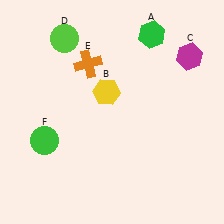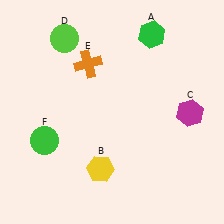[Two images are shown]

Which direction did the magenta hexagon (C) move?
The magenta hexagon (C) moved down.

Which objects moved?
The objects that moved are: the yellow hexagon (B), the magenta hexagon (C).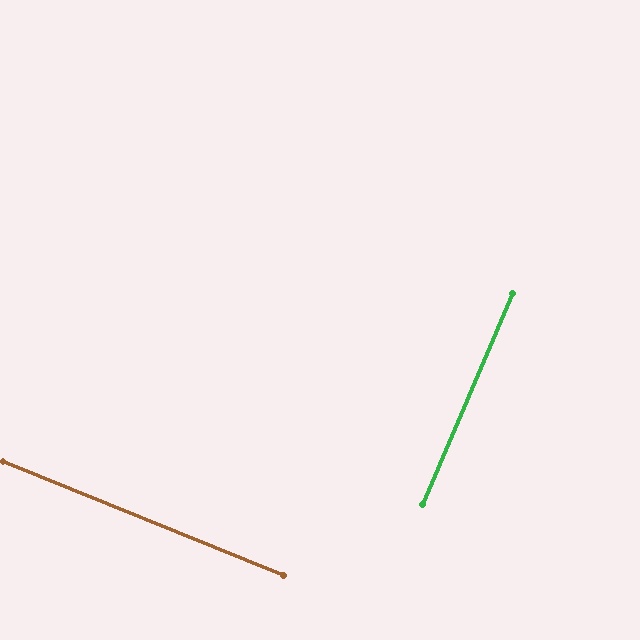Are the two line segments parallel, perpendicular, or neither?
Perpendicular — they meet at approximately 89°.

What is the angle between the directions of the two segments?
Approximately 89 degrees.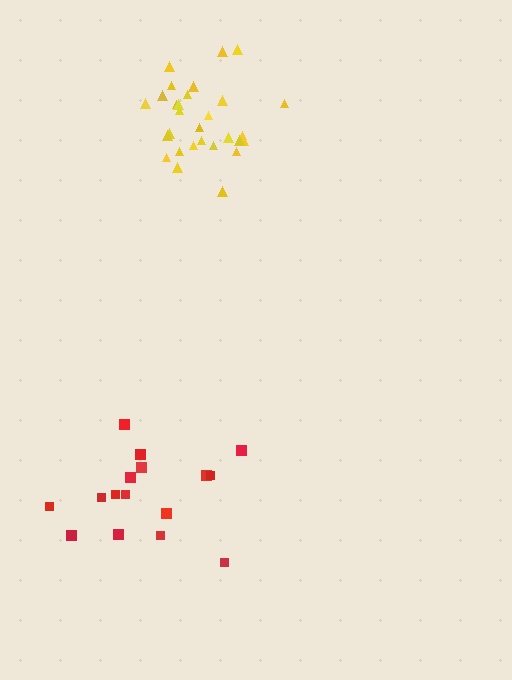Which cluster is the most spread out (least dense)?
Red.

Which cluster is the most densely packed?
Yellow.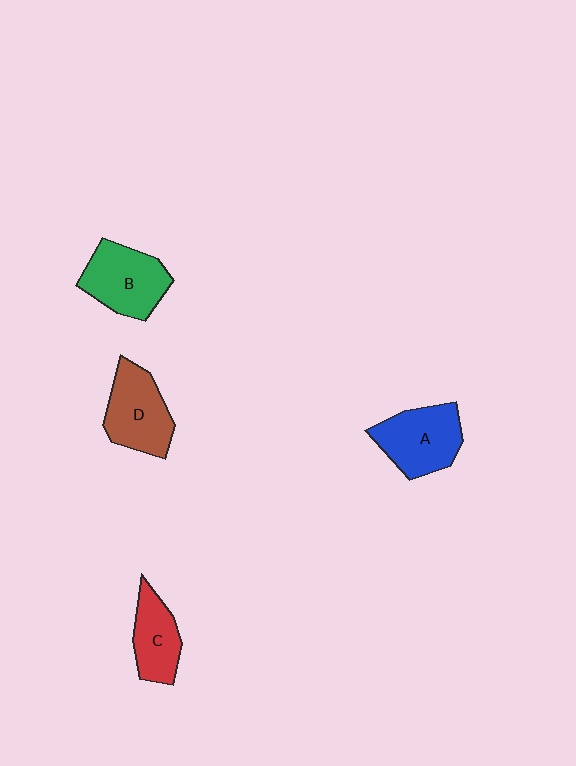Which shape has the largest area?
Shape B (green).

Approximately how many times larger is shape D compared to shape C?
Approximately 1.3 times.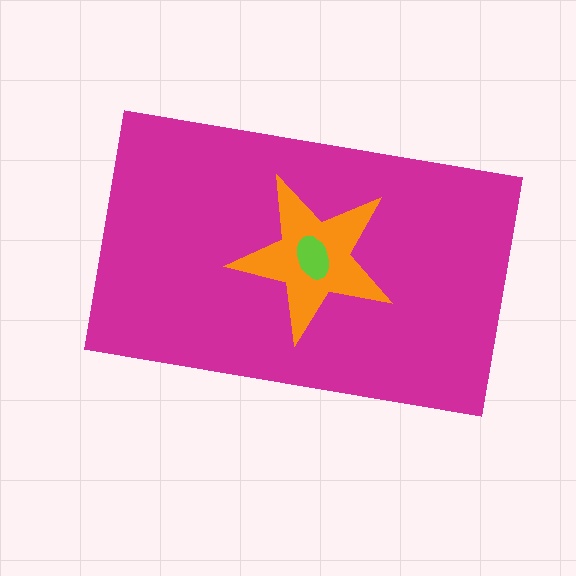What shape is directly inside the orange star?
The lime ellipse.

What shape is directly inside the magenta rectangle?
The orange star.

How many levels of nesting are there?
3.